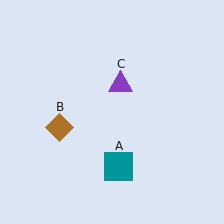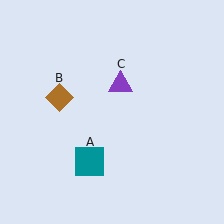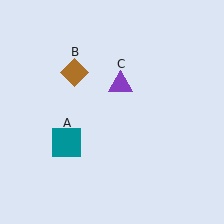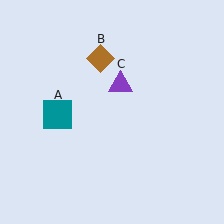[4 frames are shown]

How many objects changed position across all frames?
2 objects changed position: teal square (object A), brown diamond (object B).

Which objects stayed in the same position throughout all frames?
Purple triangle (object C) remained stationary.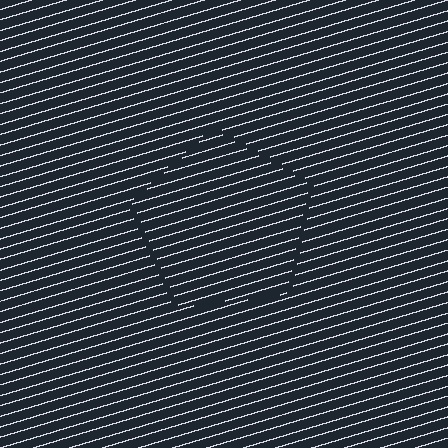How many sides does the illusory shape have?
5 sides — the line-ends trace a pentagon.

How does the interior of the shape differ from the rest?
The interior of the shape contains the same grating, shifted by half a period — the contour is defined by the phase discontinuity where line-ends from the inner and outer gratings abut.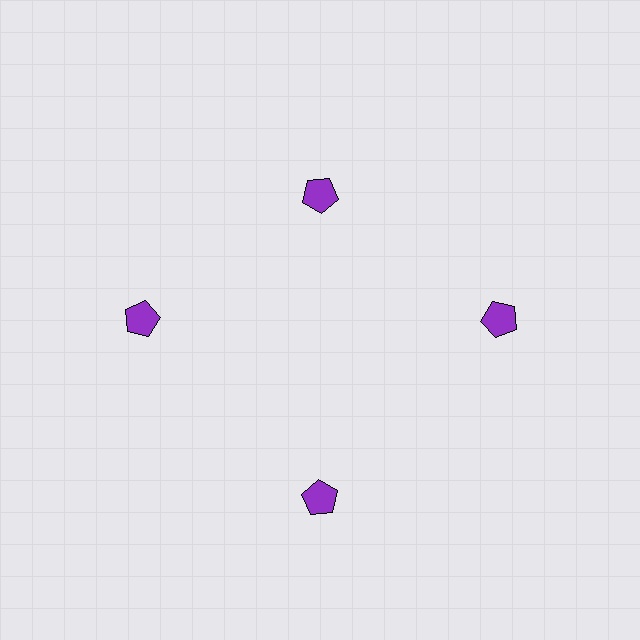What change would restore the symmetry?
The symmetry would be restored by moving it outward, back onto the ring so that all 4 pentagons sit at equal angles and equal distance from the center.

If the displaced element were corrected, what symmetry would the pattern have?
It would have 4-fold rotational symmetry — the pattern would map onto itself every 90 degrees.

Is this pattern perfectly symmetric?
No. The 4 purple pentagons are arranged in a ring, but one element near the 12 o'clock position is pulled inward toward the center, breaking the 4-fold rotational symmetry.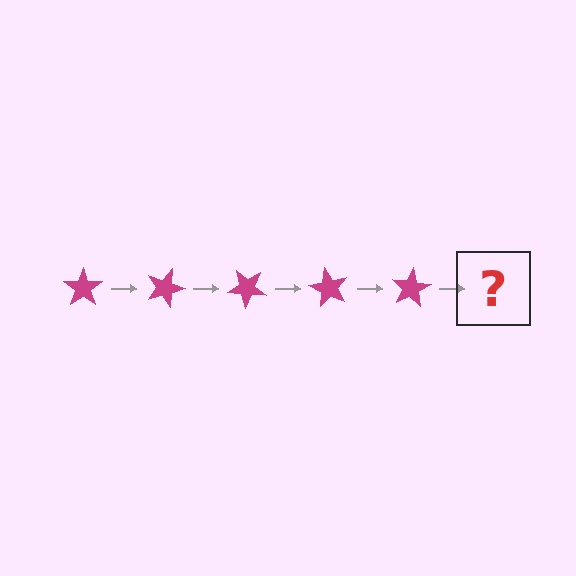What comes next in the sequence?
The next element should be a magenta star rotated 100 degrees.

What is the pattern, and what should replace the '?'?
The pattern is that the star rotates 20 degrees each step. The '?' should be a magenta star rotated 100 degrees.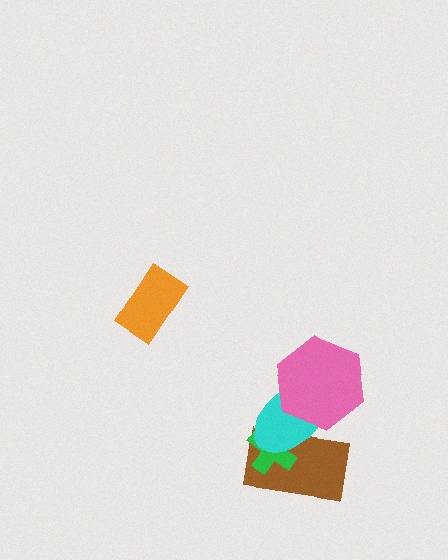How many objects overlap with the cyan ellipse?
3 objects overlap with the cyan ellipse.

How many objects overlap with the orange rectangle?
0 objects overlap with the orange rectangle.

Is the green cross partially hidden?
Yes, it is partially covered by another shape.